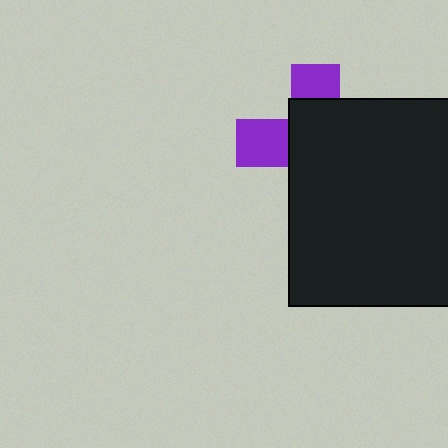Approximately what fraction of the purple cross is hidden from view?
Roughly 68% of the purple cross is hidden behind the black square.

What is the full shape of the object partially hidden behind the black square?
The partially hidden object is a purple cross.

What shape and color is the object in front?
The object in front is a black square.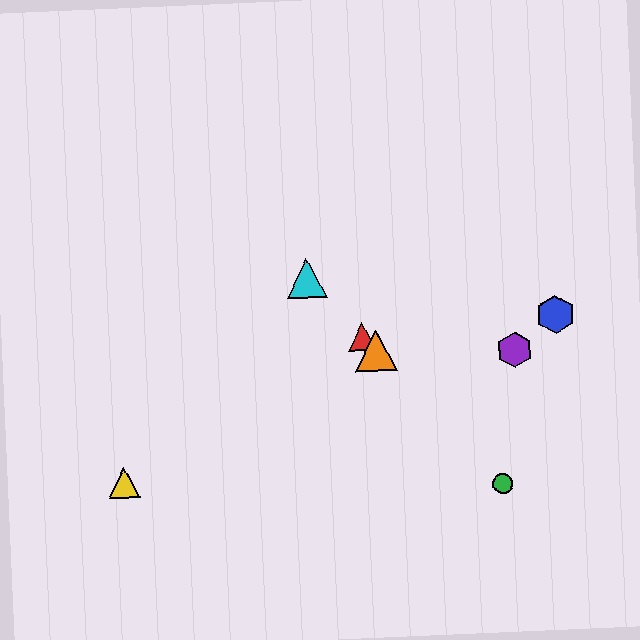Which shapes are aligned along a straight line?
The red triangle, the green circle, the orange triangle, the cyan triangle are aligned along a straight line.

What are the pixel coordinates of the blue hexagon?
The blue hexagon is at (555, 314).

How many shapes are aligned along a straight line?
4 shapes (the red triangle, the green circle, the orange triangle, the cyan triangle) are aligned along a straight line.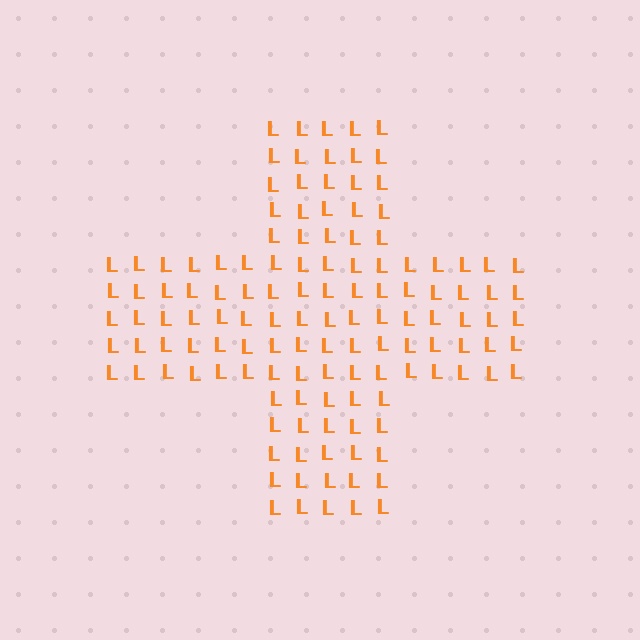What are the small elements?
The small elements are letter L's.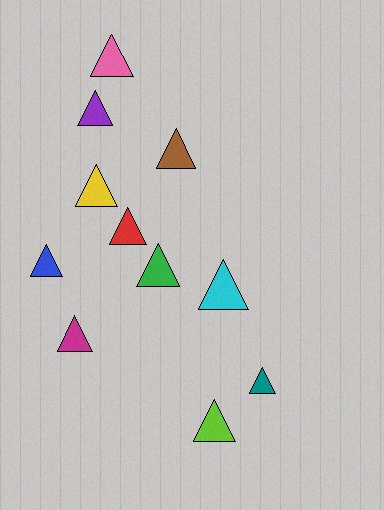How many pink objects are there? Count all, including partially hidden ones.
There is 1 pink object.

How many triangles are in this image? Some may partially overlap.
There are 11 triangles.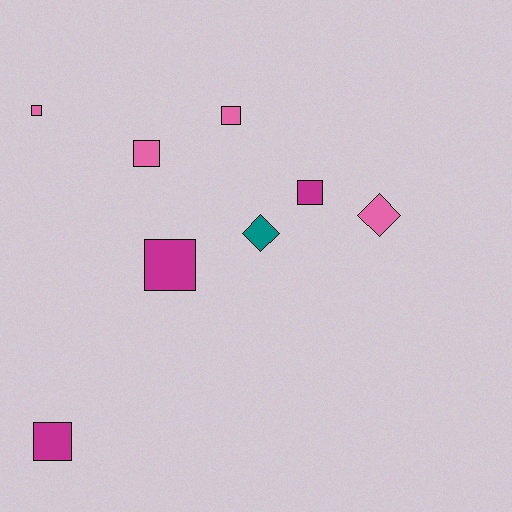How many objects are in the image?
There are 8 objects.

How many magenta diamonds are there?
There are no magenta diamonds.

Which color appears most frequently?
Pink, with 4 objects.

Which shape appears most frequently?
Square, with 6 objects.